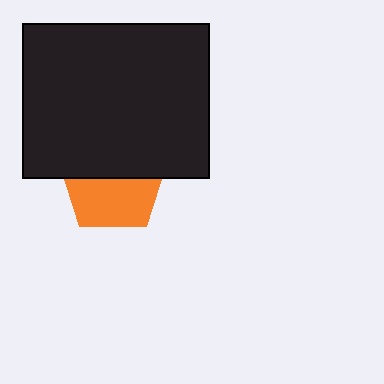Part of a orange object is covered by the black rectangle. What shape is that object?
It is a pentagon.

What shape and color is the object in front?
The object in front is a black rectangle.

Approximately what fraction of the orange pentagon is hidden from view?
Roughly 49% of the orange pentagon is hidden behind the black rectangle.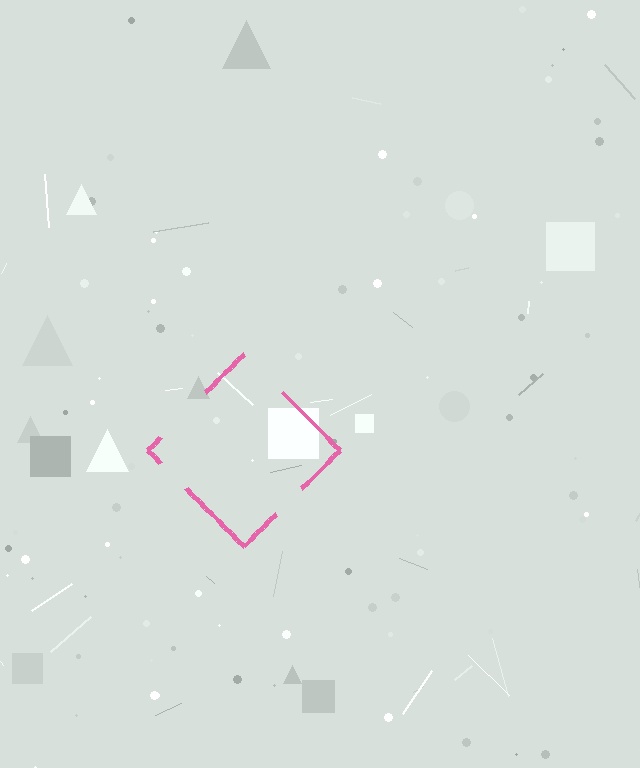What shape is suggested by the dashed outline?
The dashed outline suggests a diamond.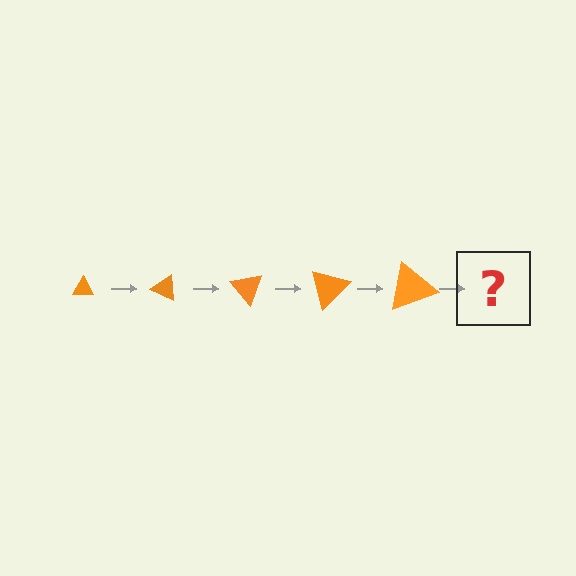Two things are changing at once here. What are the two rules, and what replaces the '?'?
The two rules are that the triangle grows larger each step and it rotates 25 degrees each step. The '?' should be a triangle, larger than the previous one and rotated 125 degrees from the start.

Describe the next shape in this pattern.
It should be a triangle, larger than the previous one and rotated 125 degrees from the start.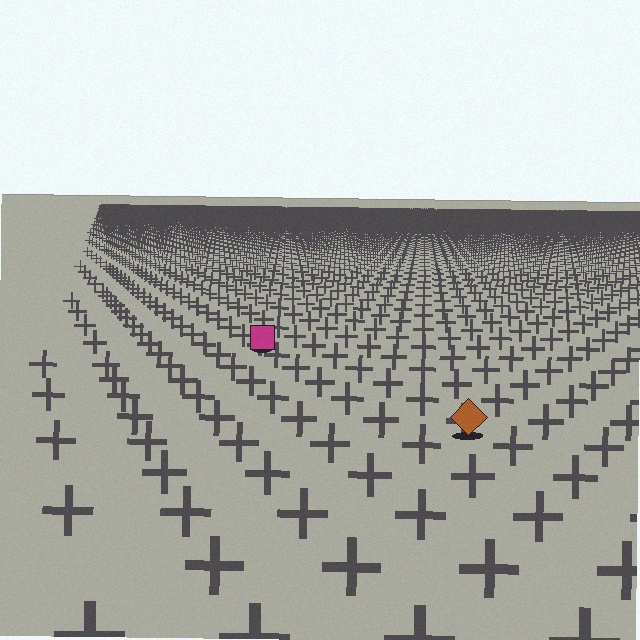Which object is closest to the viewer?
The brown diamond is closest. The texture marks near it are larger and more spread out.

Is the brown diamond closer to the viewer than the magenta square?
Yes. The brown diamond is closer — you can tell from the texture gradient: the ground texture is coarser near it.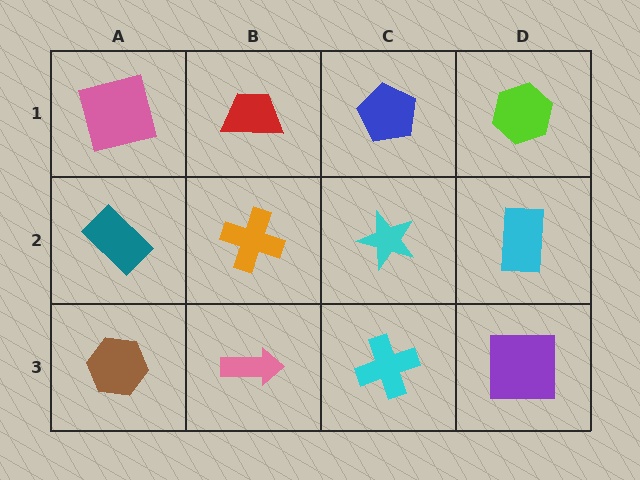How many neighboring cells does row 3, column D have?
2.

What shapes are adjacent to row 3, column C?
A cyan star (row 2, column C), a pink arrow (row 3, column B), a purple square (row 3, column D).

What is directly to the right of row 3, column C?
A purple square.